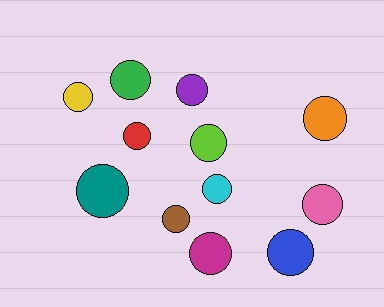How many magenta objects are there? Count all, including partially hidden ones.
There is 1 magenta object.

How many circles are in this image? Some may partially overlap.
There are 12 circles.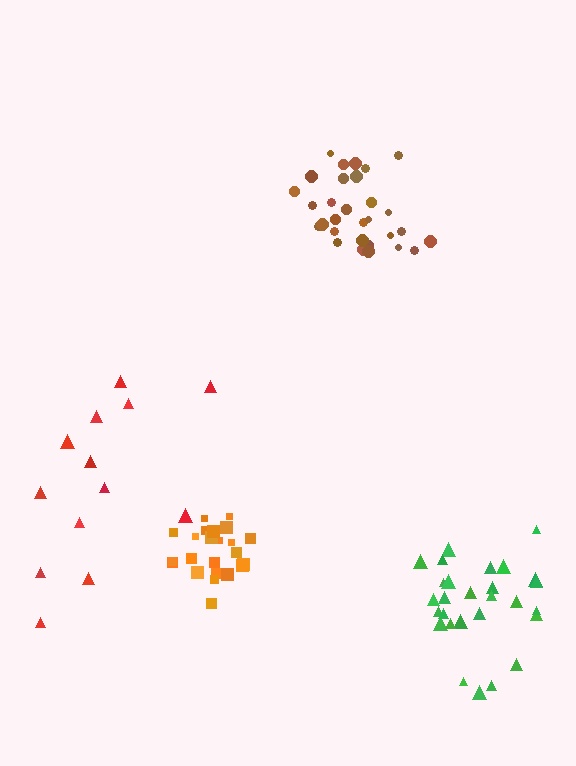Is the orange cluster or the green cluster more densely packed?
Orange.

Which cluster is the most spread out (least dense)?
Red.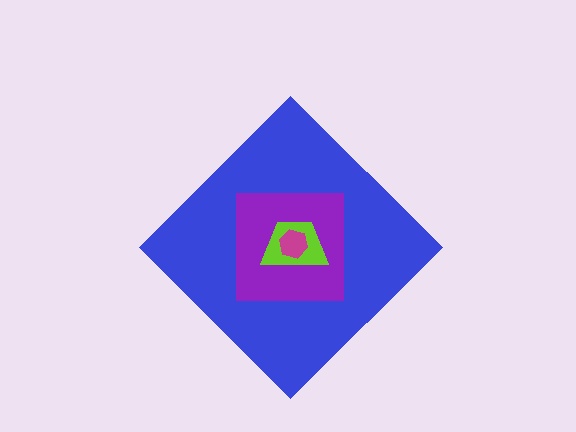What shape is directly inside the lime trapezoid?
The magenta hexagon.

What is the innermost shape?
The magenta hexagon.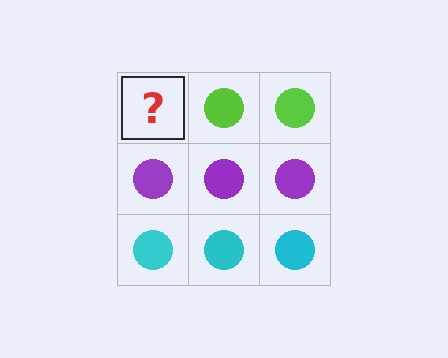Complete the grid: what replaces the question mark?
The question mark should be replaced with a lime circle.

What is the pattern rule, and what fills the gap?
The rule is that each row has a consistent color. The gap should be filled with a lime circle.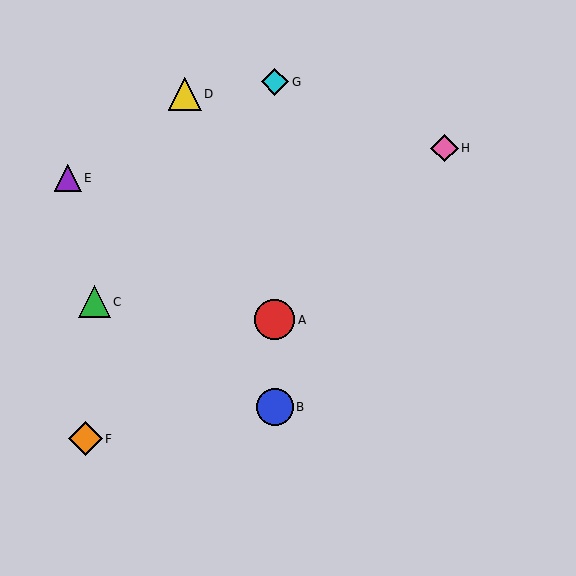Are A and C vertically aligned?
No, A is at x≈275 and C is at x≈94.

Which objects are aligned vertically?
Objects A, B, G are aligned vertically.